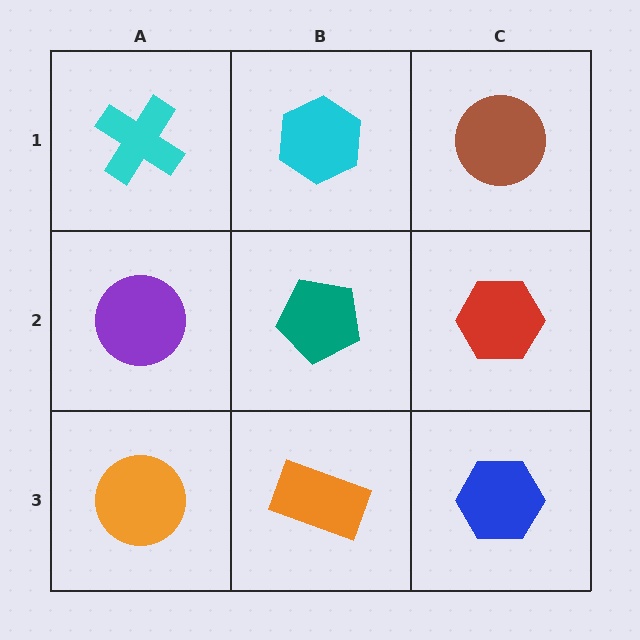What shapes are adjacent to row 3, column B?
A teal pentagon (row 2, column B), an orange circle (row 3, column A), a blue hexagon (row 3, column C).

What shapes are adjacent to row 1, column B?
A teal pentagon (row 2, column B), a cyan cross (row 1, column A), a brown circle (row 1, column C).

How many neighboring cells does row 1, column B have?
3.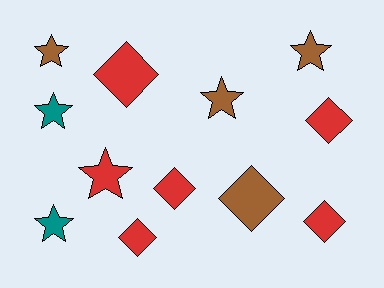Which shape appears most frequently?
Star, with 6 objects.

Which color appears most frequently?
Red, with 6 objects.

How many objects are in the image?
There are 12 objects.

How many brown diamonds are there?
There is 1 brown diamond.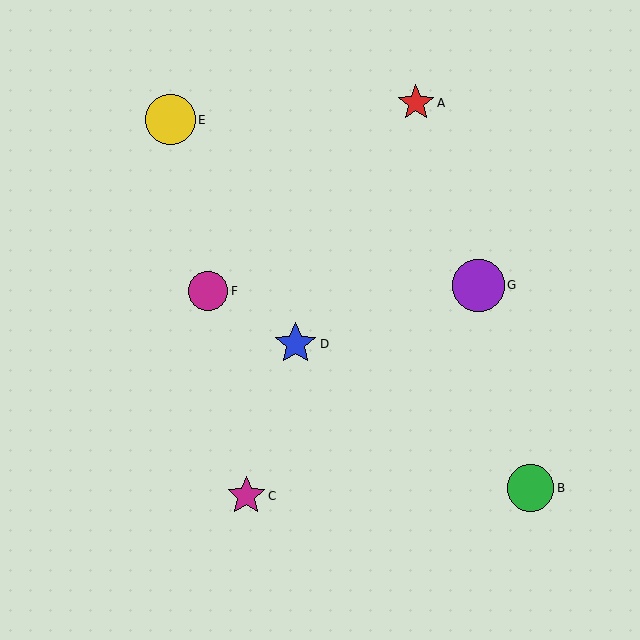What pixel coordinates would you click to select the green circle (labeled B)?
Click at (531, 488) to select the green circle B.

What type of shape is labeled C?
Shape C is a magenta star.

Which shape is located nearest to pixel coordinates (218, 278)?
The magenta circle (labeled F) at (208, 291) is nearest to that location.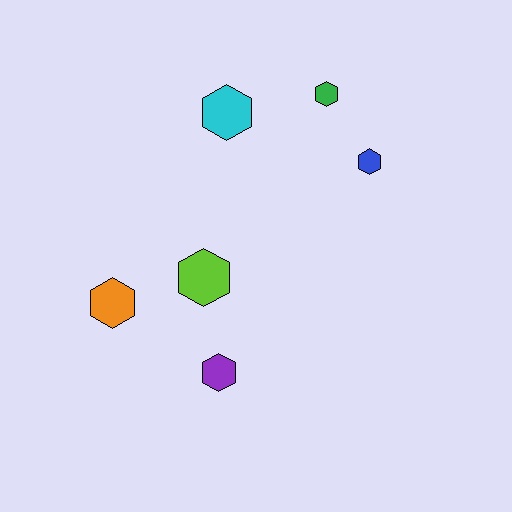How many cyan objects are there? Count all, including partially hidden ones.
There is 1 cyan object.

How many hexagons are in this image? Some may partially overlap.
There are 6 hexagons.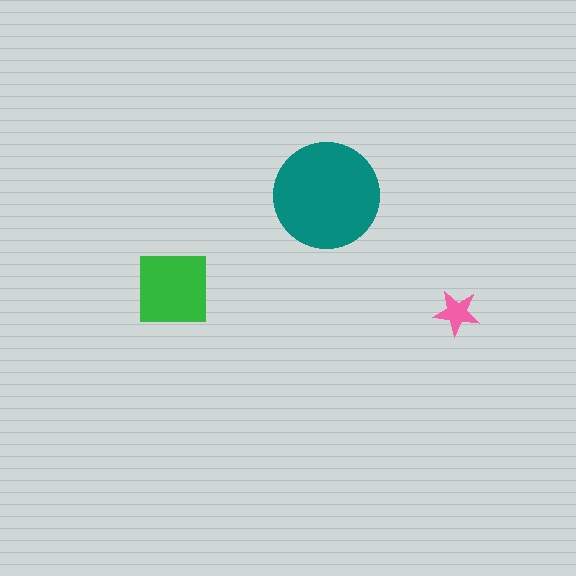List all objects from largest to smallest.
The teal circle, the green square, the pink star.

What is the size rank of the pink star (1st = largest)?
3rd.